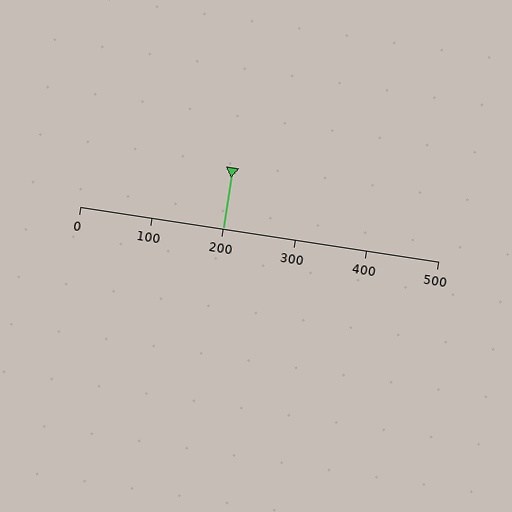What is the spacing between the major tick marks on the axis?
The major ticks are spaced 100 apart.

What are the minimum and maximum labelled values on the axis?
The axis runs from 0 to 500.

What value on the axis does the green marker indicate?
The marker indicates approximately 200.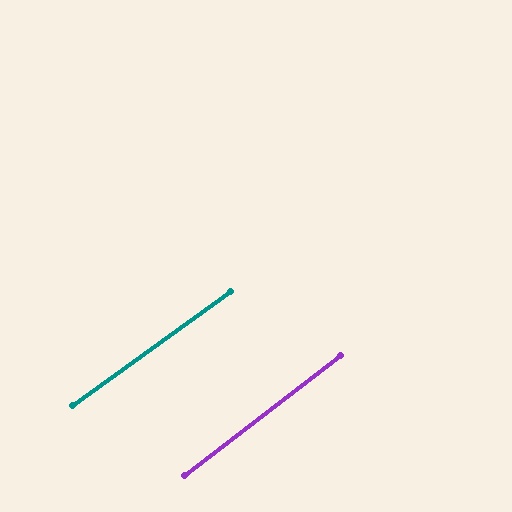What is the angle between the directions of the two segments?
Approximately 2 degrees.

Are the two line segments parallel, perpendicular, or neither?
Parallel — their directions differ by only 1.9°.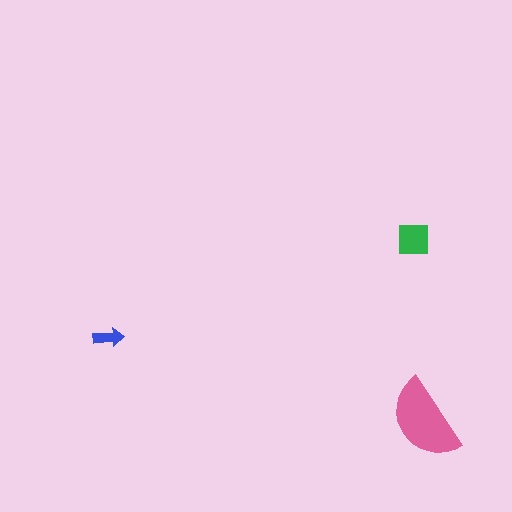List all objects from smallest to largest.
The blue arrow, the green square, the pink semicircle.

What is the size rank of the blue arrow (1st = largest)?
3rd.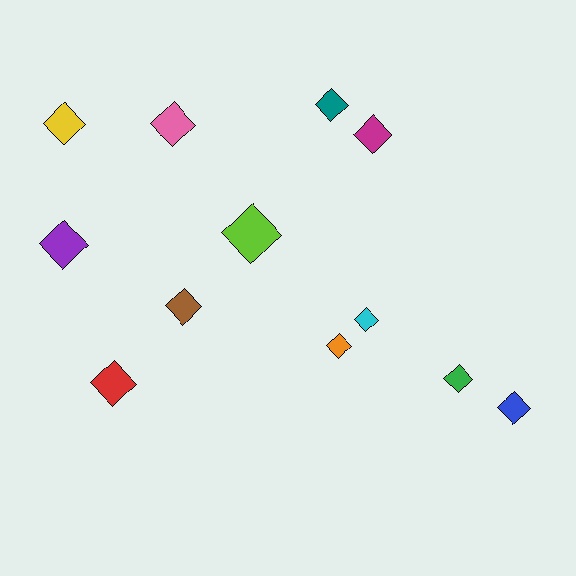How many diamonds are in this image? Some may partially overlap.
There are 12 diamonds.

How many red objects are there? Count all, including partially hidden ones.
There is 1 red object.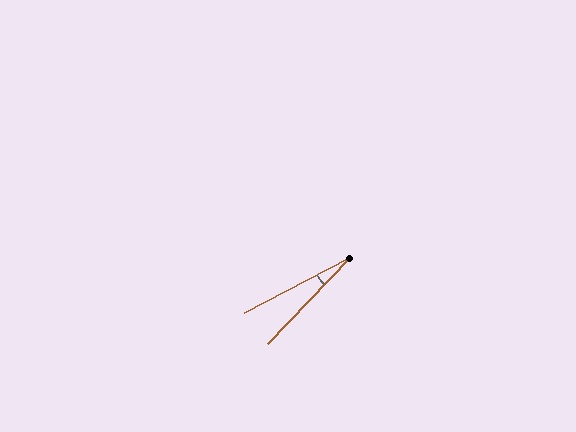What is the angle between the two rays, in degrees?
Approximately 18 degrees.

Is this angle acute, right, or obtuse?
It is acute.